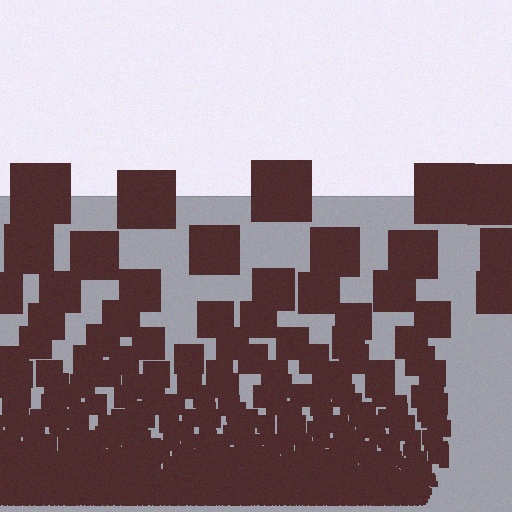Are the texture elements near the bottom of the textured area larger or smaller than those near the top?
Smaller. The gradient is inverted — elements near the bottom are smaller and denser.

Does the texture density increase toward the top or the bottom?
Density increases toward the bottom.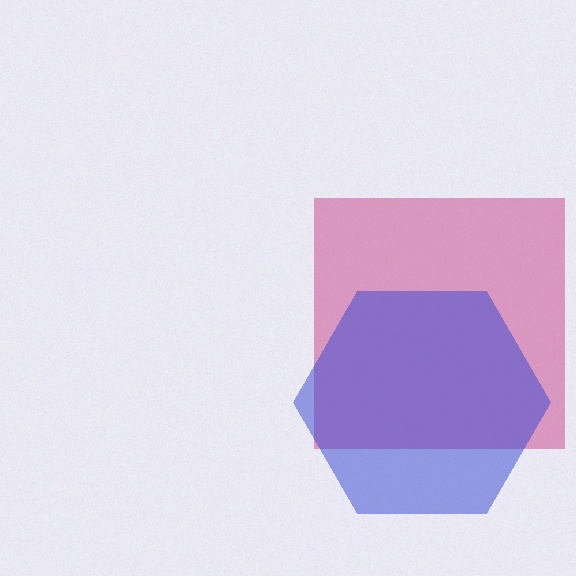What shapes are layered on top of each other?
The layered shapes are: a magenta square, a blue hexagon.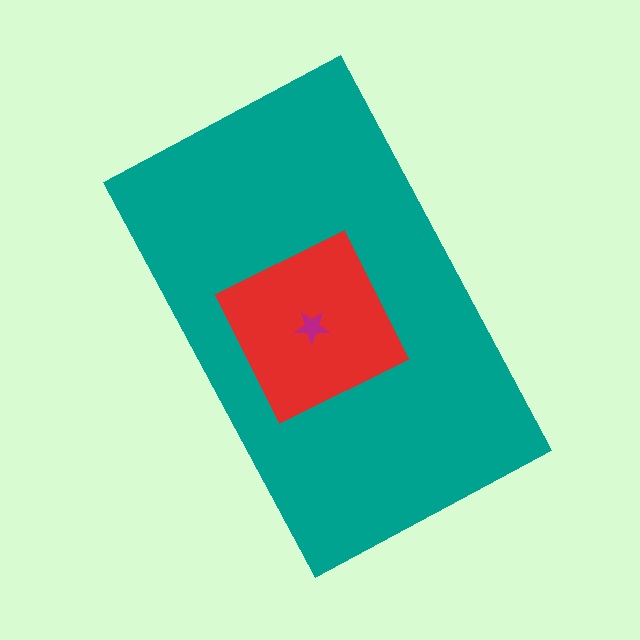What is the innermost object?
The magenta star.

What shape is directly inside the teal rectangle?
The red square.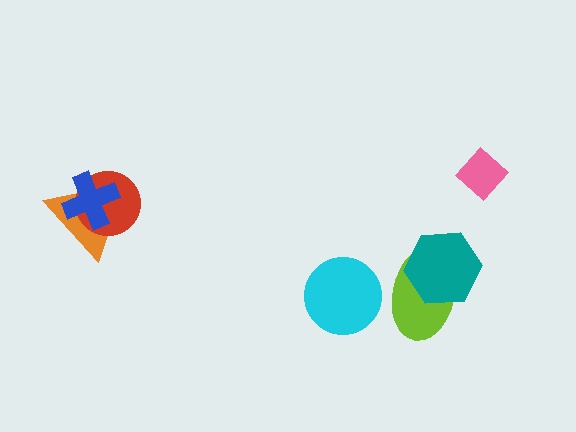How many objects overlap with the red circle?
2 objects overlap with the red circle.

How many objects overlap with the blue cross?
2 objects overlap with the blue cross.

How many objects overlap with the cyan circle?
0 objects overlap with the cyan circle.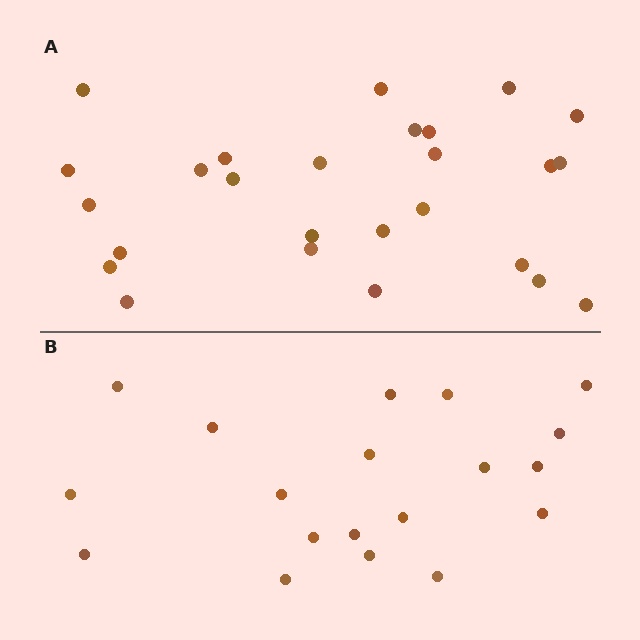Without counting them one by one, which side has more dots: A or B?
Region A (the top region) has more dots.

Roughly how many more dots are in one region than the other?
Region A has roughly 8 or so more dots than region B.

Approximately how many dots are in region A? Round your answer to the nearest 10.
About 30 dots. (The exact count is 26, which rounds to 30.)